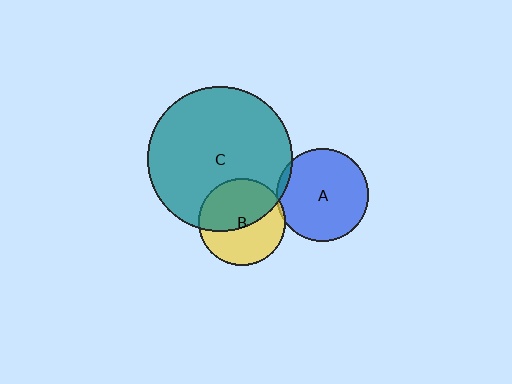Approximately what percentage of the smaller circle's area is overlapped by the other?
Approximately 5%.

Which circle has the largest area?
Circle C (teal).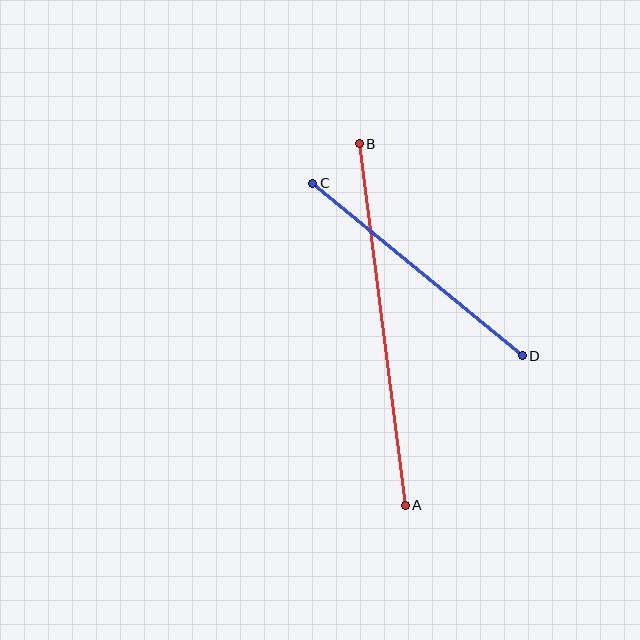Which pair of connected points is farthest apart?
Points A and B are farthest apart.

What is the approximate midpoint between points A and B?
The midpoint is at approximately (382, 325) pixels.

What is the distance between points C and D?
The distance is approximately 272 pixels.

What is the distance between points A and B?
The distance is approximately 364 pixels.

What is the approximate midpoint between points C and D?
The midpoint is at approximately (418, 269) pixels.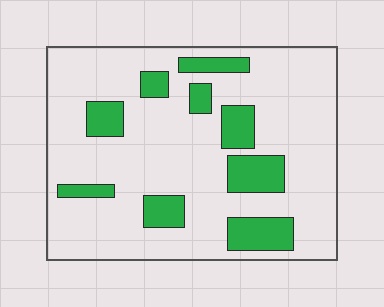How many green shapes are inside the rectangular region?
9.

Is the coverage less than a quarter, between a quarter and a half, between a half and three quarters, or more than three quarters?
Less than a quarter.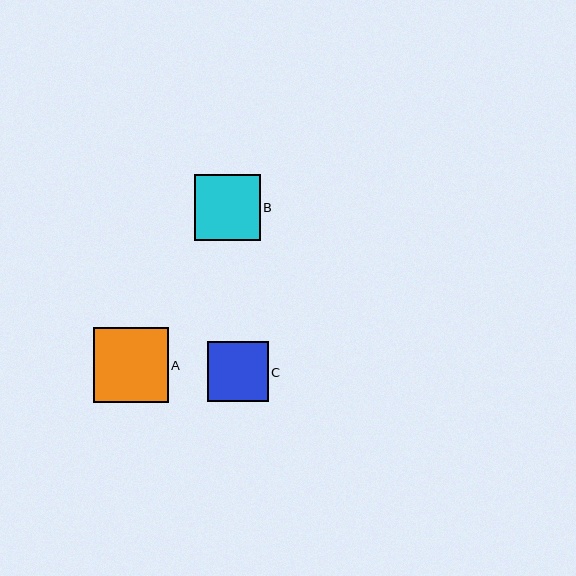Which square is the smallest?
Square C is the smallest with a size of approximately 61 pixels.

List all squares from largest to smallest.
From largest to smallest: A, B, C.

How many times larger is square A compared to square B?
Square A is approximately 1.1 times the size of square B.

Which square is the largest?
Square A is the largest with a size of approximately 75 pixels.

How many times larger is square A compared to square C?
Square A is approximately 1.2 times the size of square C.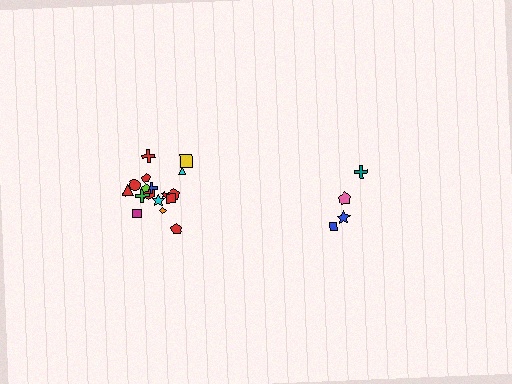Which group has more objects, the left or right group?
The left group.